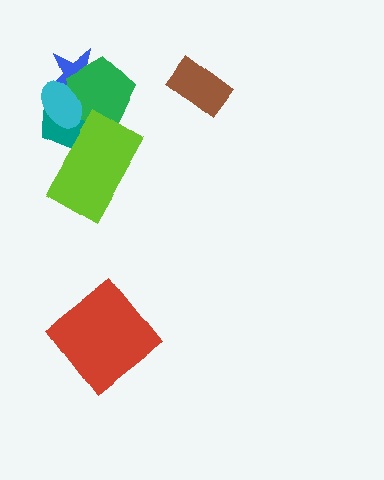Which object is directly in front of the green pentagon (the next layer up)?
The cyan ellipse is directly in front of the green pentagon.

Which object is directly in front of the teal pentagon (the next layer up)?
The green pentagon is directly in front of the teal pentagon.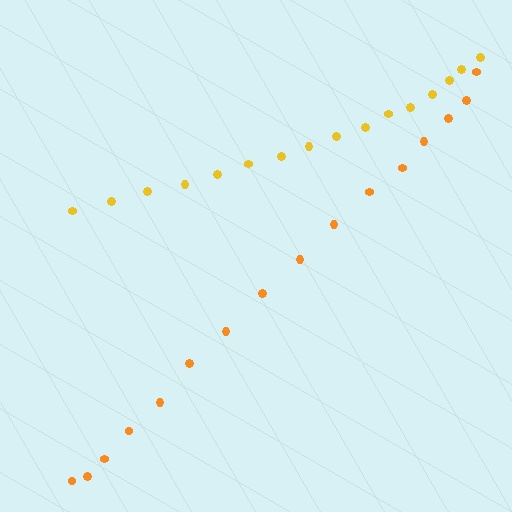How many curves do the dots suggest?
There are 2 distinct paths.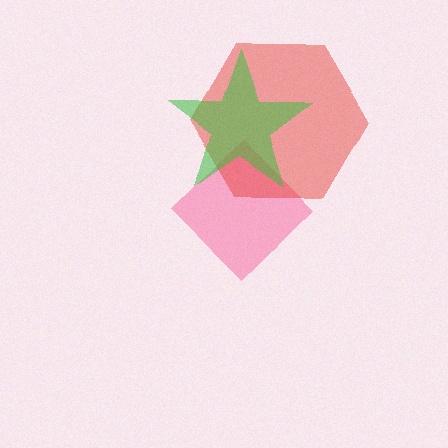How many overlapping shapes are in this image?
There are 3 overlapping shapes in the image.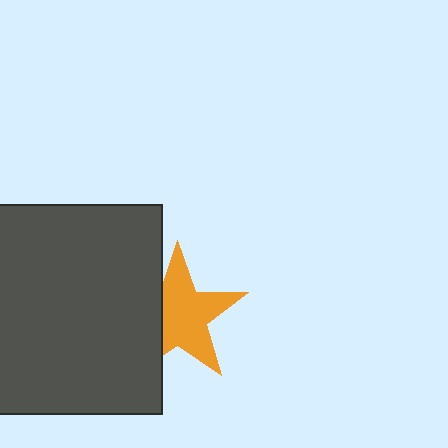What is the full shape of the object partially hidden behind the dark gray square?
The partially hidden object is an orange star.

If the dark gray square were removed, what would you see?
You would see the complete orange star.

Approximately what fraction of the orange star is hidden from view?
Roughly 31% of the orange star is hidden behind the dark gray square.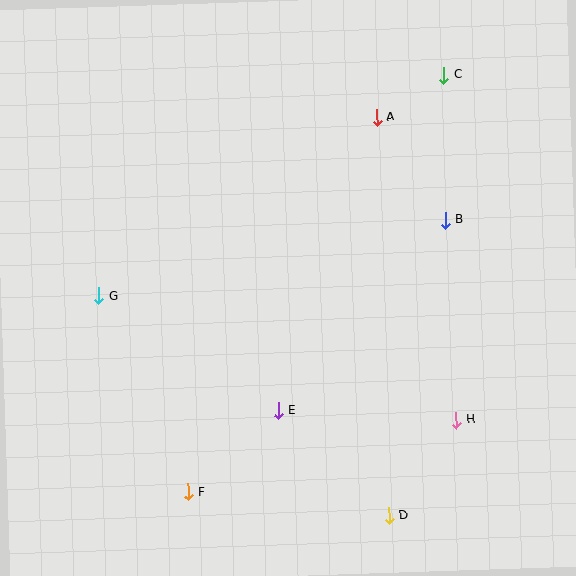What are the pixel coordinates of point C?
Point C is at (444, 75).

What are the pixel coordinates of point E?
Point E is at (278, 411).